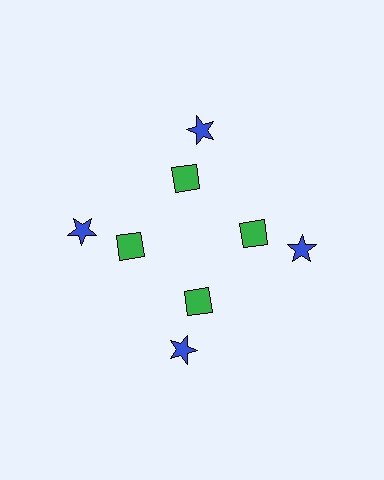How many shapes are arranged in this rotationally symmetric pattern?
There are 8 shapes, arranged in 4 groups of 2.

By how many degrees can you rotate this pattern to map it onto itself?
The pattern maps onto itself every 90 degrees of rotation.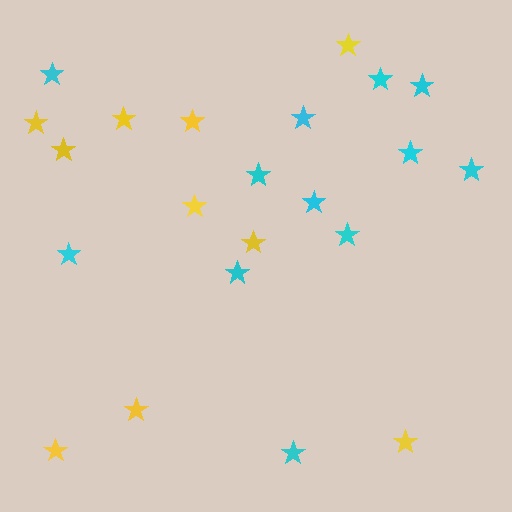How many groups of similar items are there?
There are 2 groups: one group of cyan stars (12) and one group of yellow stars (10).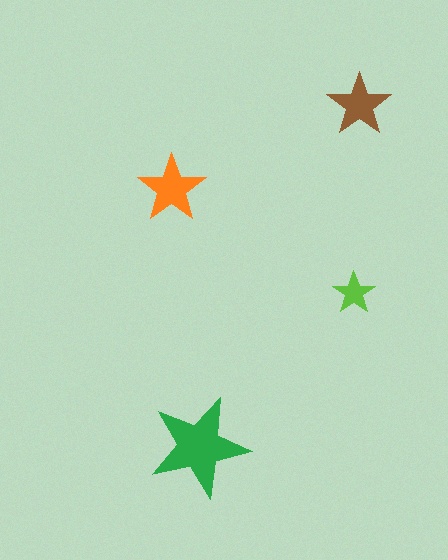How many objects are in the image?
There are 4 objects in the image.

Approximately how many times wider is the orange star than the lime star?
About 1.5 times wider.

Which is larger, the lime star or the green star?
The green one.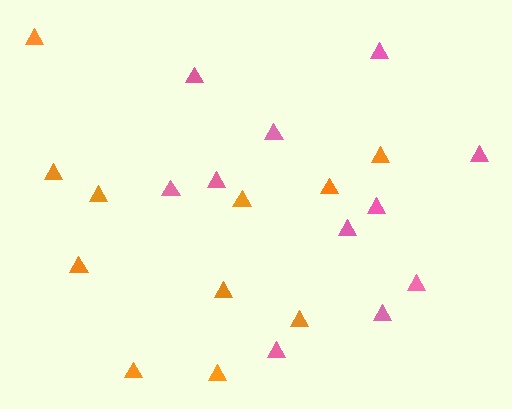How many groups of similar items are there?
There are 2 groups: one group of orange triangles (11) and one group of pink triangles (11).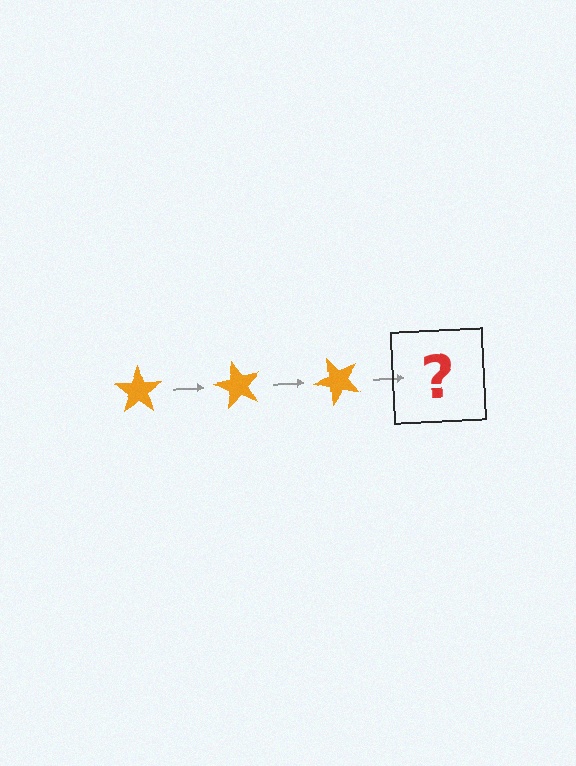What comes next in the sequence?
The next element should be an orange star rotated 180 degrees.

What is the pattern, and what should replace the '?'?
The pattern is that the star rotates 60 degrees each step. The '?' should be an orange star rotated 180 degrees.